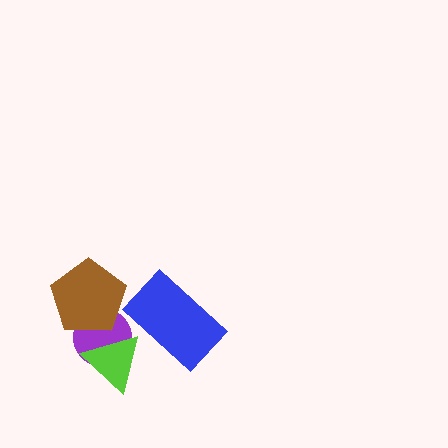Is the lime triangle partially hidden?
No, no other shape covers it.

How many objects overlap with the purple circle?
2 objects overlap with the purple circle.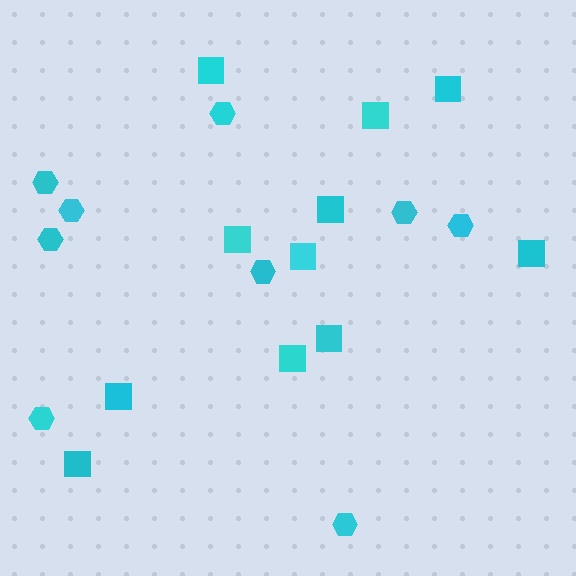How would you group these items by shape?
There are 2 groups: one group of hexagons (9) and one group of squares (11).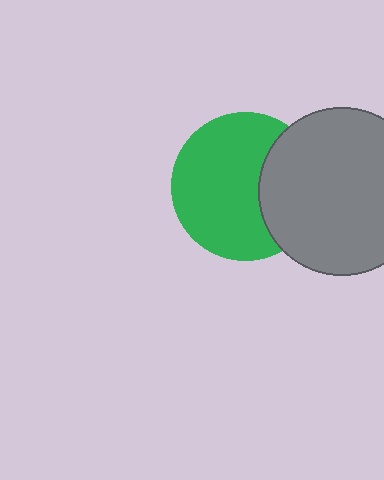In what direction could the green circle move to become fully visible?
The green circle could move left. That would shift it out from behind the gray circle entirely.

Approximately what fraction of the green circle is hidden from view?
Roughly 31% of the green circle is hidden behind the gray circle.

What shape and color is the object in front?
The object in front is a gray circle.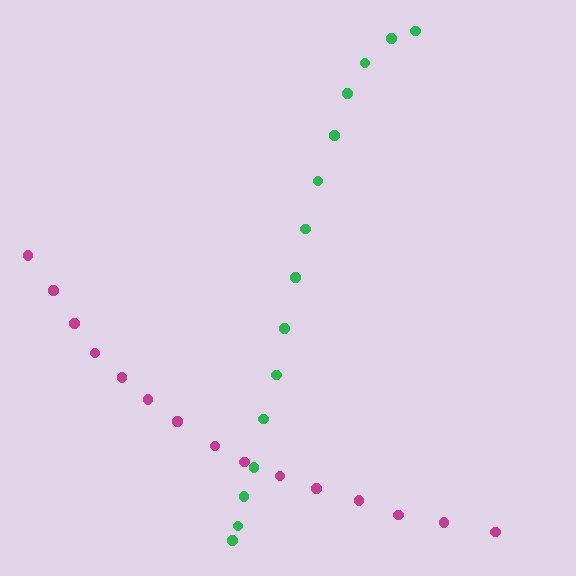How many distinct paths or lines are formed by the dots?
There are 2 distinct paths.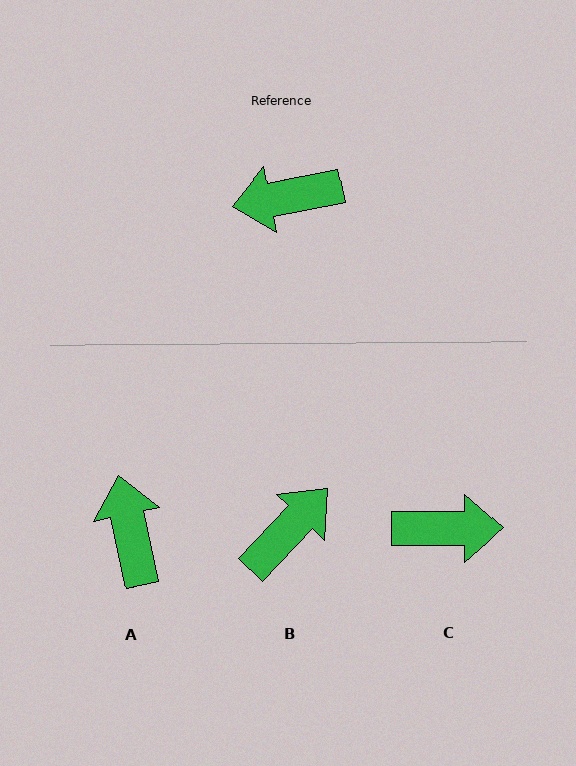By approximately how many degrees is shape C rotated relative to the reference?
Approximately 169 degrees counter-clockwise.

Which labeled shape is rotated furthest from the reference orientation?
C, about 169 degrees away.